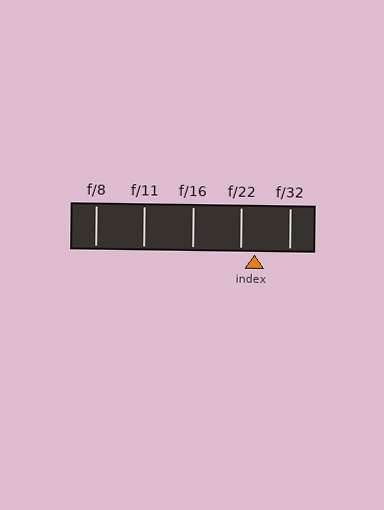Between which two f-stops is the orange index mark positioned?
The index mark is between f/22 and f/32.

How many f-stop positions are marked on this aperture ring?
There are 5 f-stop positions marked.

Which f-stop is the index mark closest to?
The index mark is closest to f/22.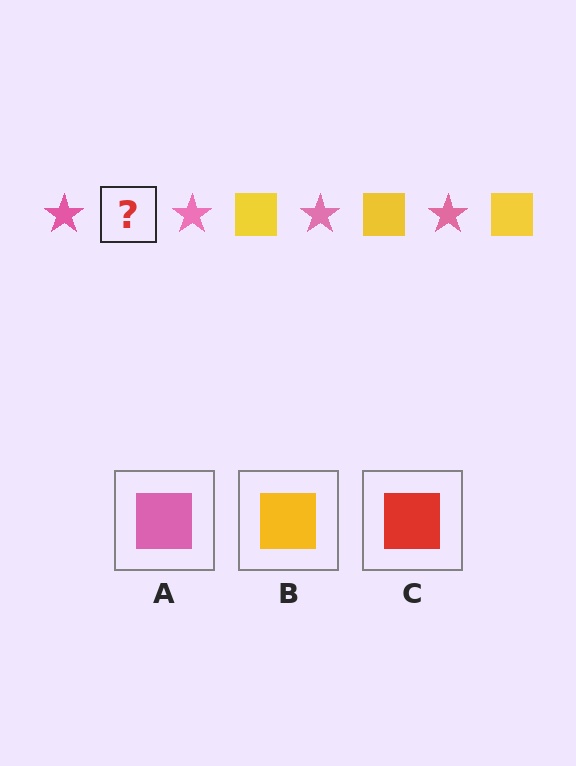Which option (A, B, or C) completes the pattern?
B.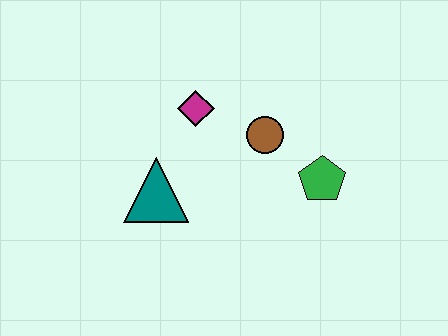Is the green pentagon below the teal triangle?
No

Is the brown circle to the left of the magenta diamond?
No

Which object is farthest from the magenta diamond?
The green pentagon is farthest from the magenta diamond.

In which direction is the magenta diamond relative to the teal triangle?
The magenta diamond is above the teal triangle.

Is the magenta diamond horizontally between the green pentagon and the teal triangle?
Yes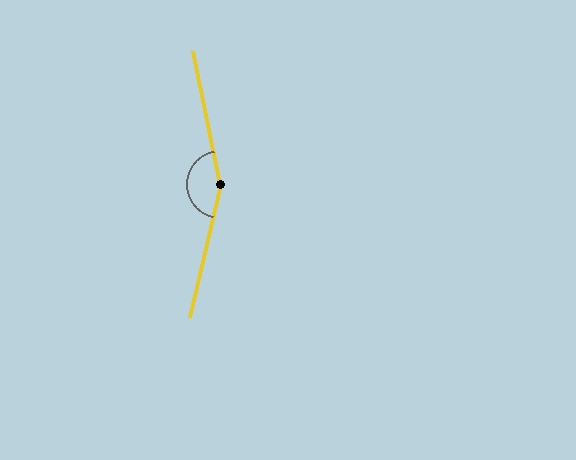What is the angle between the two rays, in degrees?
Approximately 155 degrees.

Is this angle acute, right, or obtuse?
It is obtuse.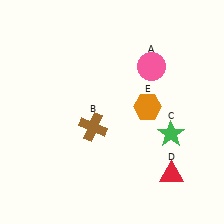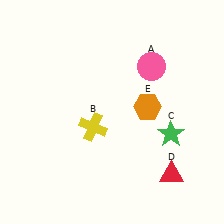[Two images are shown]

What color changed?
The cross (B) changed from brown in Image 1 to yellow in Image 2.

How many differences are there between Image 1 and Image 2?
There is 1 difference between the two images.